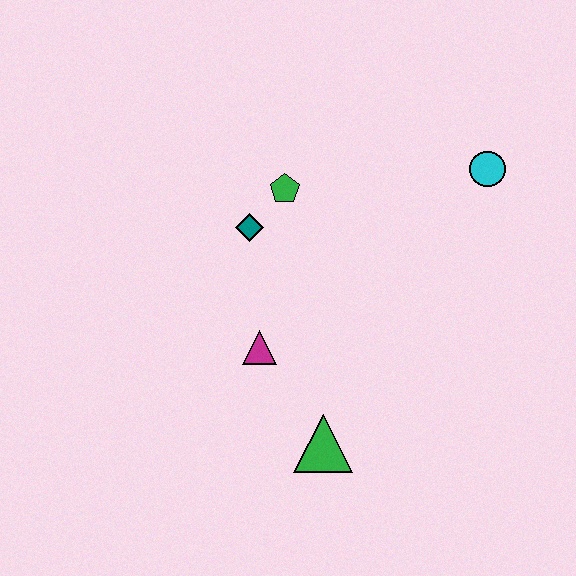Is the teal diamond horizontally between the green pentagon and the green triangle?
No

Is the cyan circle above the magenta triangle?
Yes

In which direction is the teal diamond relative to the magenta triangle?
The teal diamond is above the magenta triangle.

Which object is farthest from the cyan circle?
The green triangle is farthest from the cyan circle.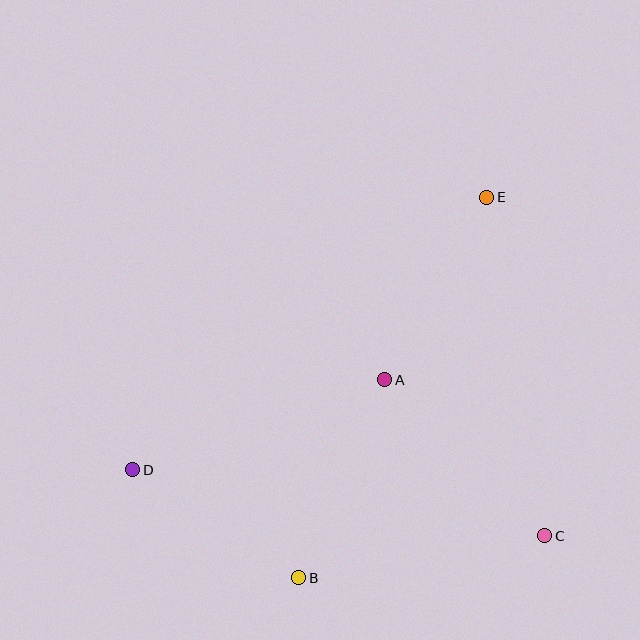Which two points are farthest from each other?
Points D and E are farthest from each other.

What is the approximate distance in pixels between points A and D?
The distance between A and D is approximately 267 pixels.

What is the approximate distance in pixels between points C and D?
The distance between C and D is approximately 417 pixels.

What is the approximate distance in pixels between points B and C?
The distance between B and C is approximately 250 pixels.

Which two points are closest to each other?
Points B and D are closest to each other.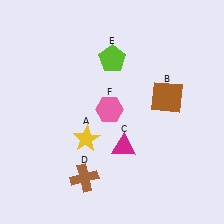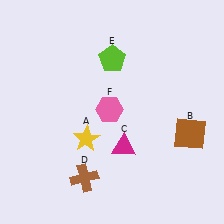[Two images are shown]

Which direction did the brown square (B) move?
The brown square (B) moved down.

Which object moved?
The brown square (B) moved down.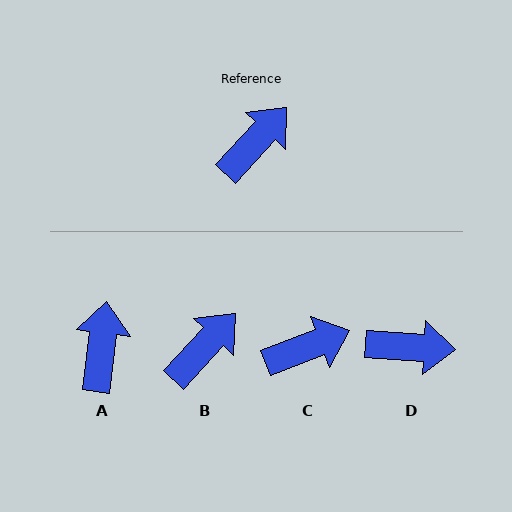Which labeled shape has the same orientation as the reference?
B.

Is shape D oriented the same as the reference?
No, it is off by about 51 degrees.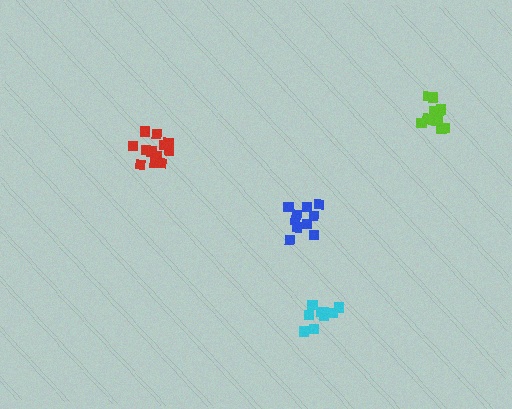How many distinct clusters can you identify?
There are 4 distinct clusters.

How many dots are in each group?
Group 1: 13 dots, Group 2: 11 dots, Group 3: 10 dots, Group 4: 9 dots (43 total).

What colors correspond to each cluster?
The clusters are colored: red, lime, blue, cyan.